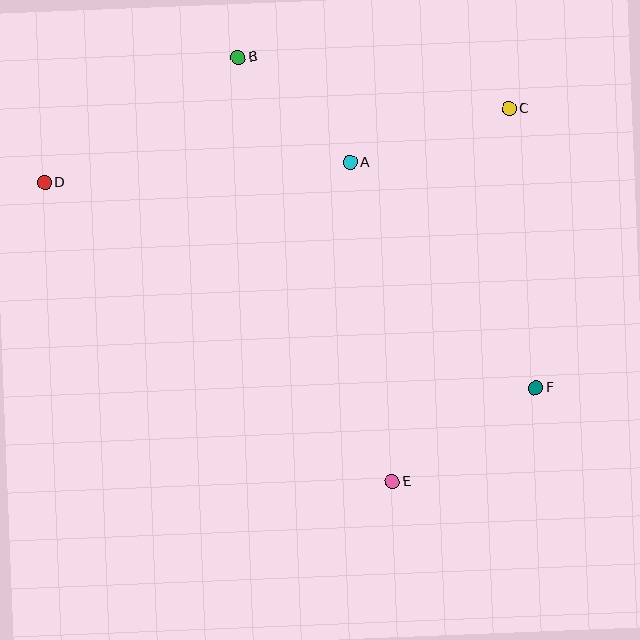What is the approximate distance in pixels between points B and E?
The distance between B and E is approximately 451 pixels.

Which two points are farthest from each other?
Points D and F are farthest from each other.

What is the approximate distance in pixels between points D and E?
The distance between D and E is approximately 458 pixels.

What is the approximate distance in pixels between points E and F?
The distance between E and F is approximately 171 pixels.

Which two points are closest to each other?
Points A and B are closest to each other.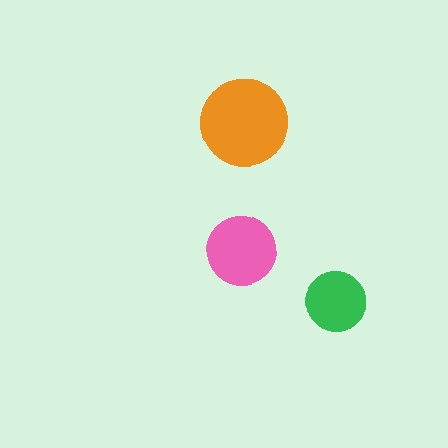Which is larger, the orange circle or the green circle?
The orange one.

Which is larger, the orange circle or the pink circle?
The orange one.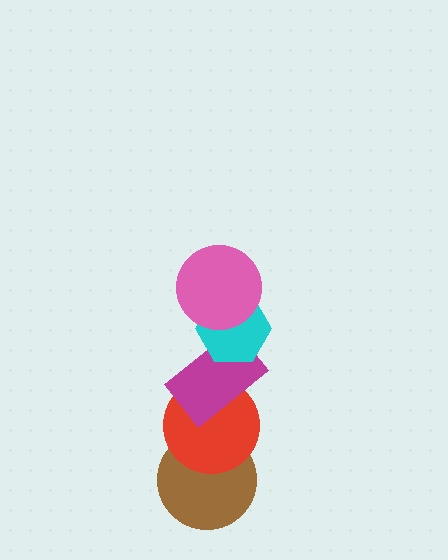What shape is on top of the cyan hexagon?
The pink circle is on top of the cyan hexagon.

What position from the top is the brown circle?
The brown circle is 5th from the top.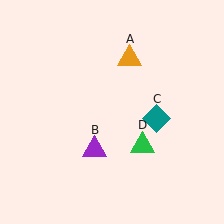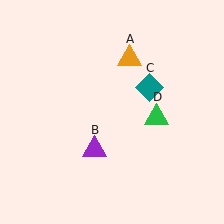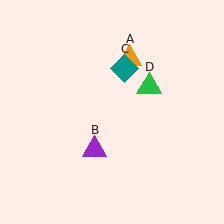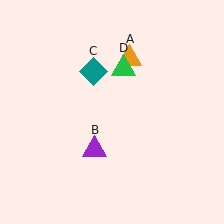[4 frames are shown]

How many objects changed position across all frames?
2 objects changed position: teal diamond (object C), green triangle (object D).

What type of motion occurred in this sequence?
The teal diamond (object C), green triangle (object D) rotated counterclockwise around the center of the scene.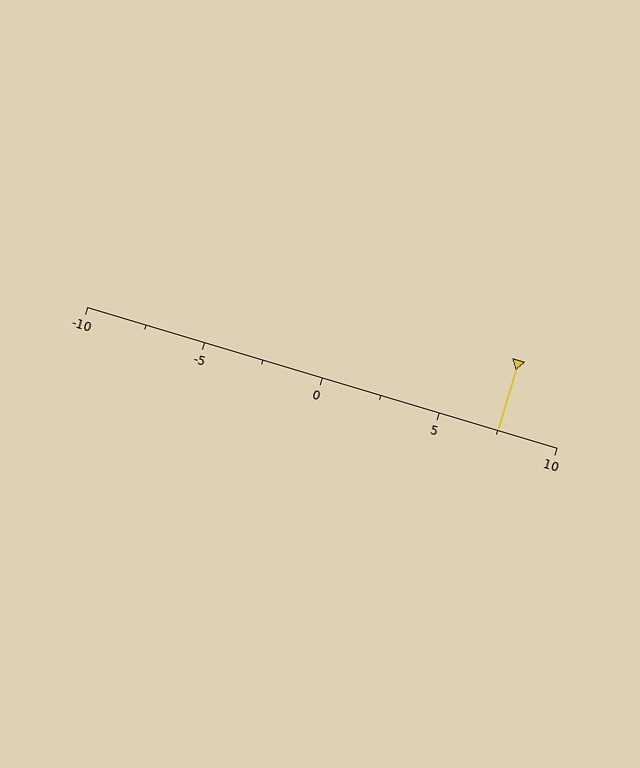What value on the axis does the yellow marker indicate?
The marker indicates approximately 7.5.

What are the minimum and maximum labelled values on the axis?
The axis runs from -10 to 10.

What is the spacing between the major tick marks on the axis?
The major ticks are spaced 5 apart.